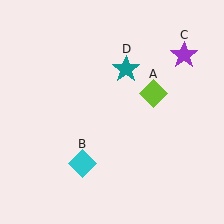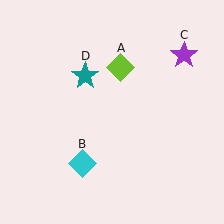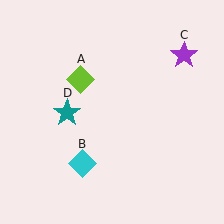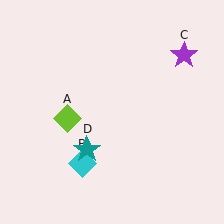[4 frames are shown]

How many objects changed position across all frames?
2 objects changed position: lime diamond (object A), teal star (object D).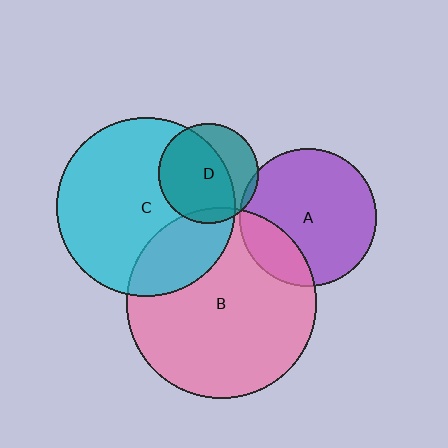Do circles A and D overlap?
Yes.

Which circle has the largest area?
Circle B (pink).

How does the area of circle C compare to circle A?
Approximately 1.7 times.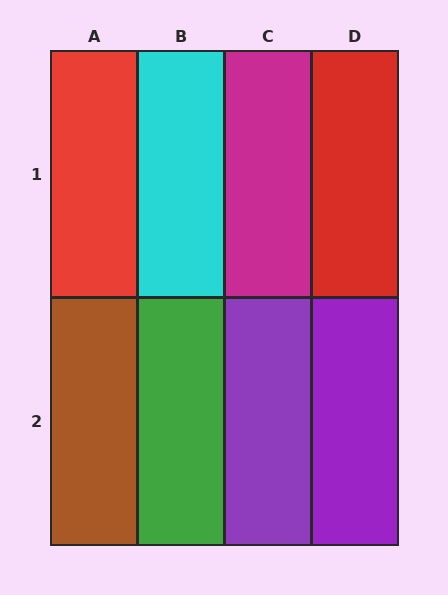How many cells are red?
2 cells are red.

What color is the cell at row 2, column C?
Purple.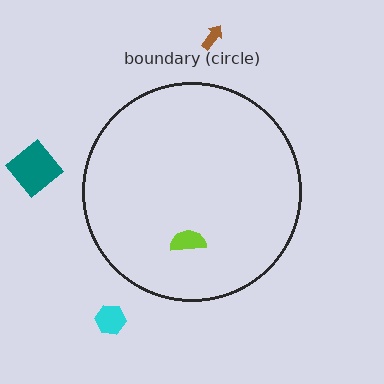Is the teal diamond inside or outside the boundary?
Outside.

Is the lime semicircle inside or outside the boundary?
Inside.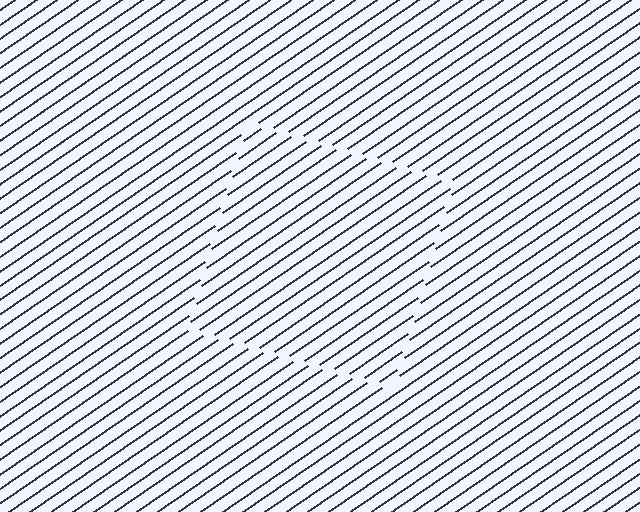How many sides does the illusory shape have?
4 sides — the line-ends trace a square.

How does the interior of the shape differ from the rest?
The interior of the shape contains the same grating, shifted by half a period — the contour is defined by the phase discontinuity where line-ends from the inner and outer gratings abut.